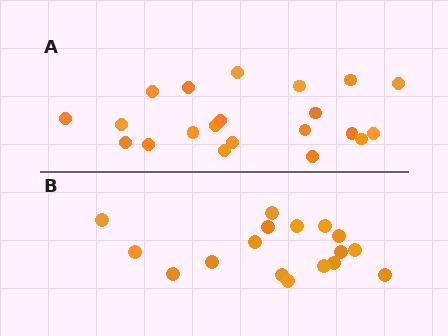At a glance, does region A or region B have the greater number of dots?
Region A (the top region) has more dots.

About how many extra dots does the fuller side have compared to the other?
Region A has about 4 more dots than region B.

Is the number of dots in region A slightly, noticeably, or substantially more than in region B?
Region A has only slightly more — the two regions are fairly close. The ratio is roughly 1.2 to 1.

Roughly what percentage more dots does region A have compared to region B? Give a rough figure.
About 25% more.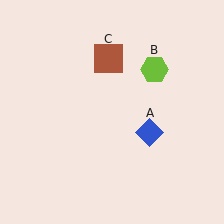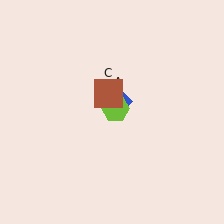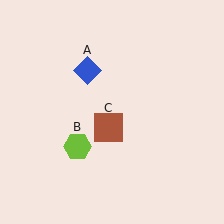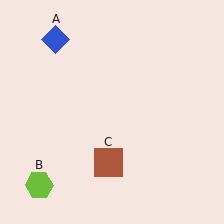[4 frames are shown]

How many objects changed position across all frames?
3 objects changed position: blue diamond (object A), lime hexagon (object B), brown square (object C).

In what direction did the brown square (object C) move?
The brown square (object C) moved down.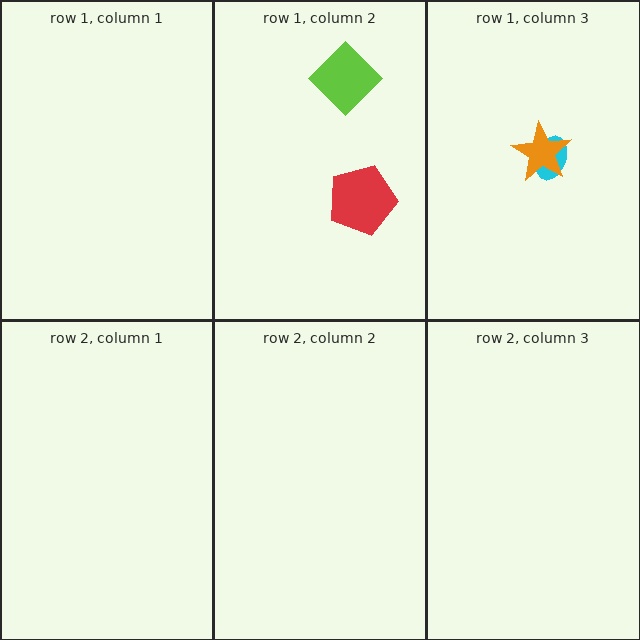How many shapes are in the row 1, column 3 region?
2.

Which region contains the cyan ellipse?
The row 1, column 3 region.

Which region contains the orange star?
The row 1, column 3 region.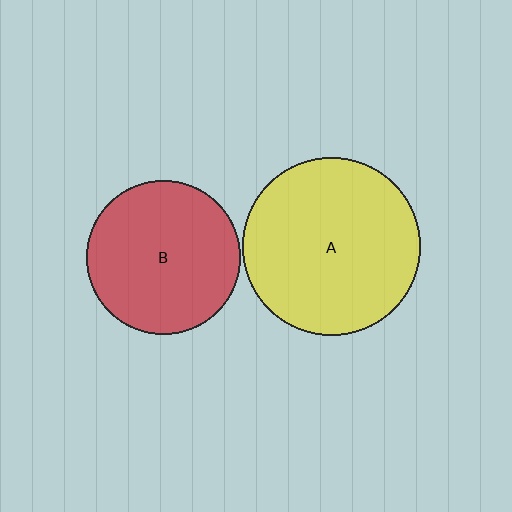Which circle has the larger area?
Circle A (yellow).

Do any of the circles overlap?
No, none of the circles overlap.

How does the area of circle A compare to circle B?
Approximately 1.4 times.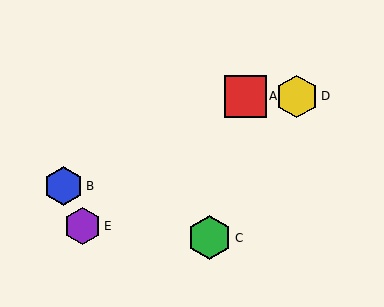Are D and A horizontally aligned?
Yes, both are at y≈97.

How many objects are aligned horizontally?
2 objects (A, D) are aligned horizontally.